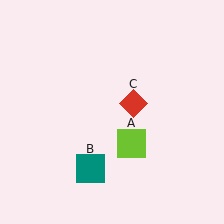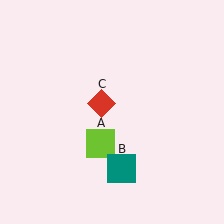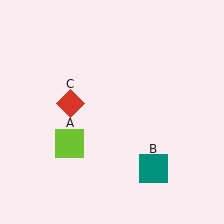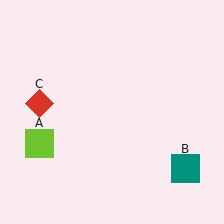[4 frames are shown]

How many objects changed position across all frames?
3 objects changed position: lime square (object A), teal square (object B), red diamond (object C).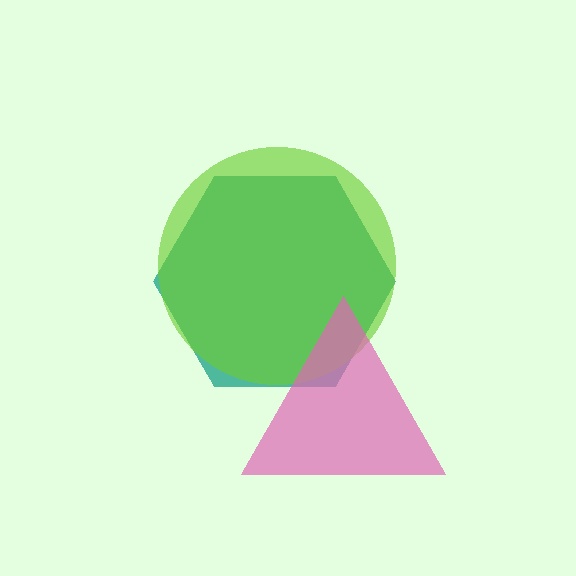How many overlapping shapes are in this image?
There are 3 overlapping shapes in the image.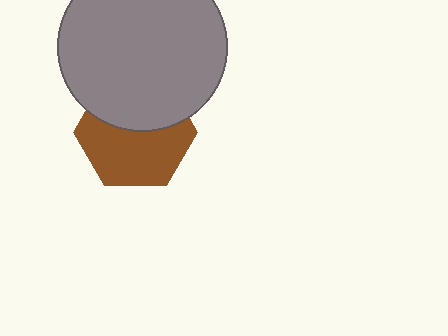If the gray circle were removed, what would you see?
You would see the complete brown hexagon.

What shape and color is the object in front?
The object in front is a gray circle.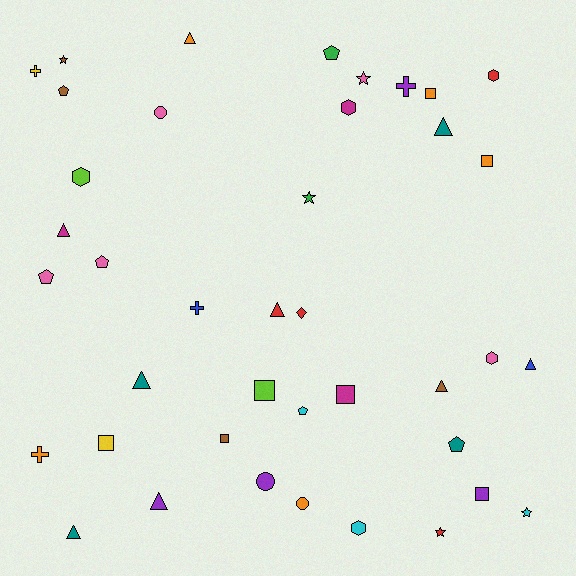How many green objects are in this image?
There are 2 green objects.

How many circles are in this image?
There are 3 circles.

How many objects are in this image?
There are 40 objects.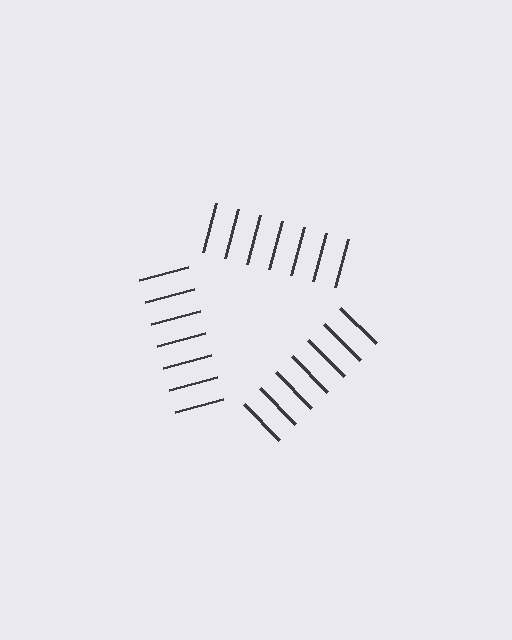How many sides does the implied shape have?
3 sides — the line-ends trace a triangle.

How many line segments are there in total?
21 — 7 along each of the 3 edges.